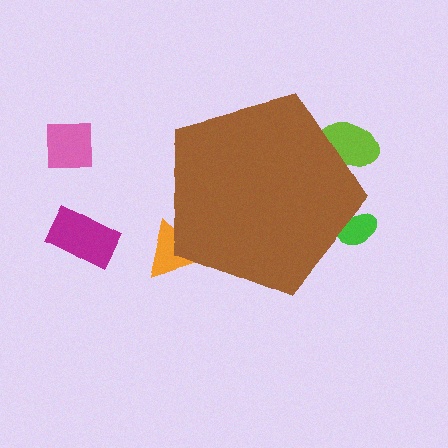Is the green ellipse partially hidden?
Yes, the green ellipse is partially hidden behind the brown pentagon.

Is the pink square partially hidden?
No, the pink square is fully visible.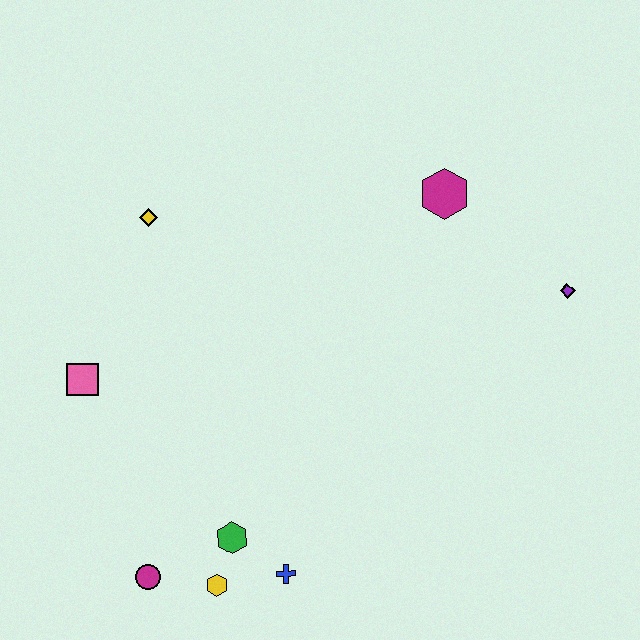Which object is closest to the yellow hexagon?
The green hexagon is closest to the yellow hexagon.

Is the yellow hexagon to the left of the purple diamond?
Yes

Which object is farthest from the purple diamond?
The magenta circle is farthest from the purple diamond.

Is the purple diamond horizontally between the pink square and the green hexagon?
No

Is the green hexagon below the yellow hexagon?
No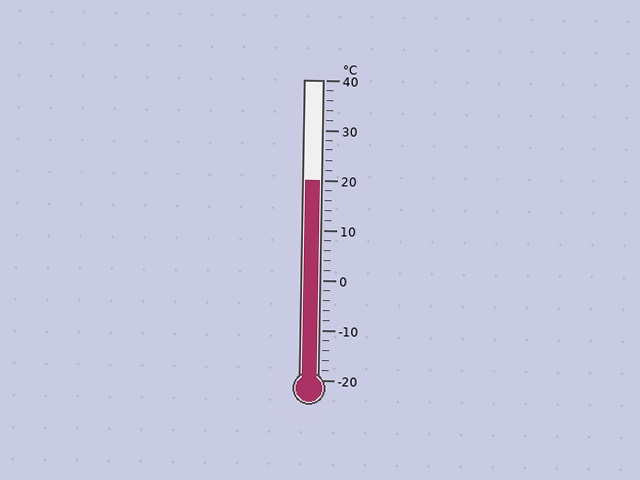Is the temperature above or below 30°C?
The temperature is below 30°C.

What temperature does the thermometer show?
The thermometer shows approximately 20°C.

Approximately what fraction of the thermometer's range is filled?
The thermometer is filled to approximately 65% of its range.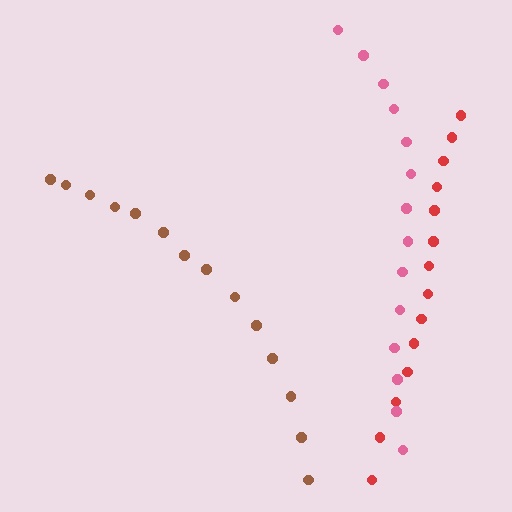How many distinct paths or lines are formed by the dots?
There are 3 distinct paths.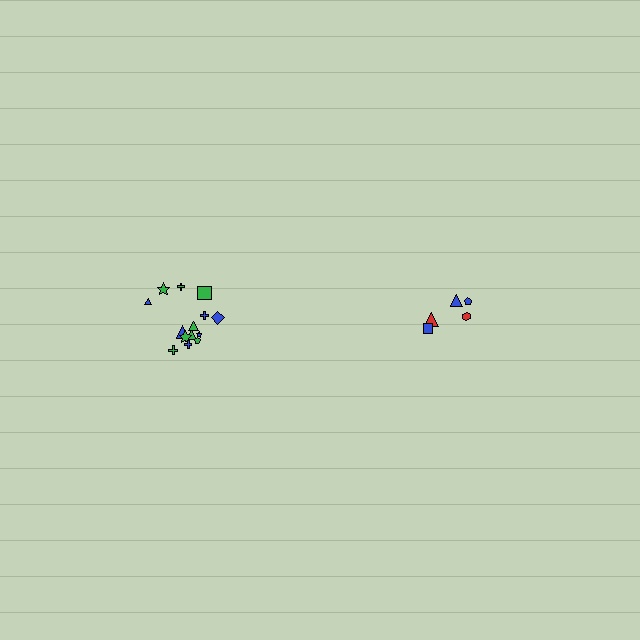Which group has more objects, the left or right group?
The left group.